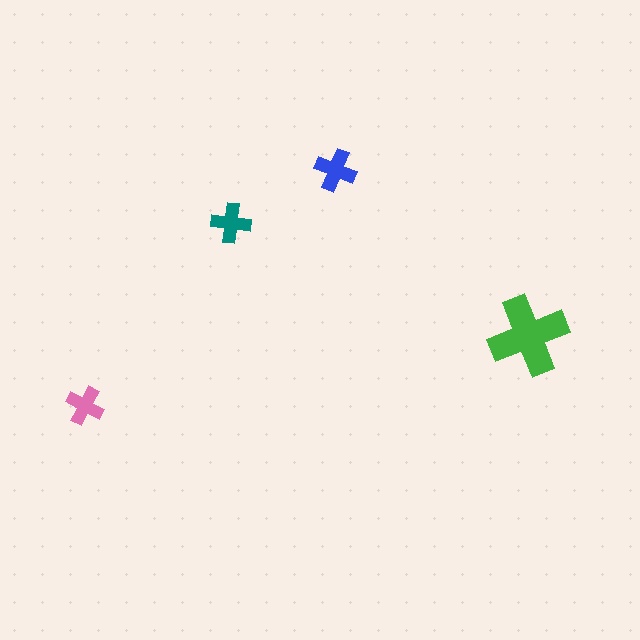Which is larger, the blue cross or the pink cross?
The blue one.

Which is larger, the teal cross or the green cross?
The green one.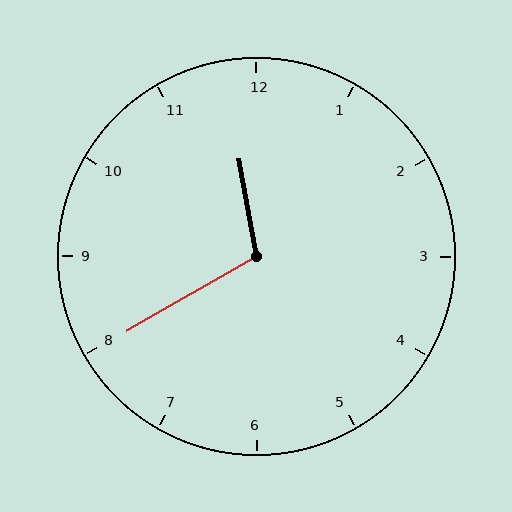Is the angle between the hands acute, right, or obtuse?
It is obtuse.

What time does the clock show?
11:40.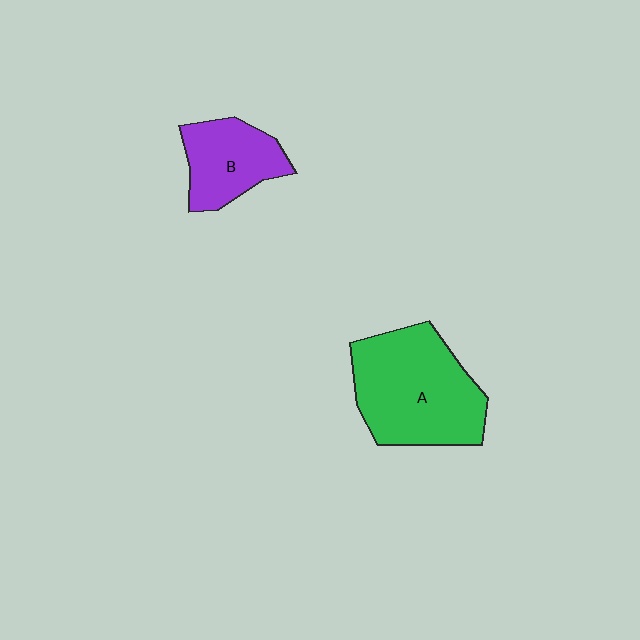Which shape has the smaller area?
Shape B (purple).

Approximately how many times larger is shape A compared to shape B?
Approximately 1.8 times.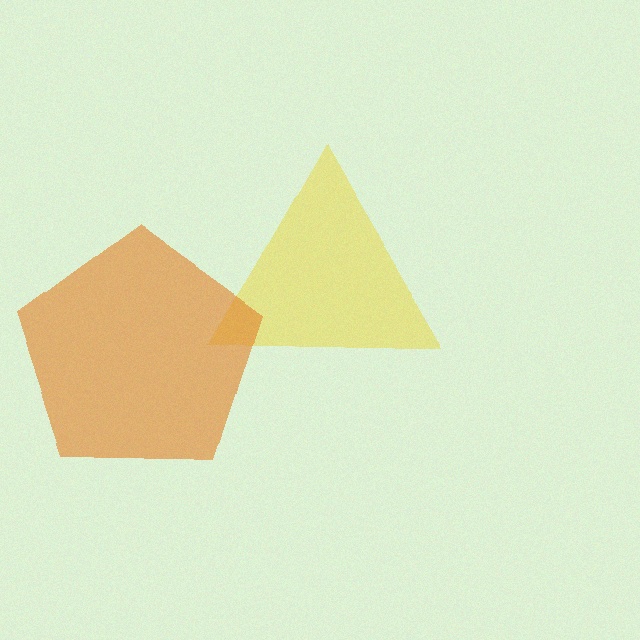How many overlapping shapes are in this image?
There are 2 overlapping shapes in the image.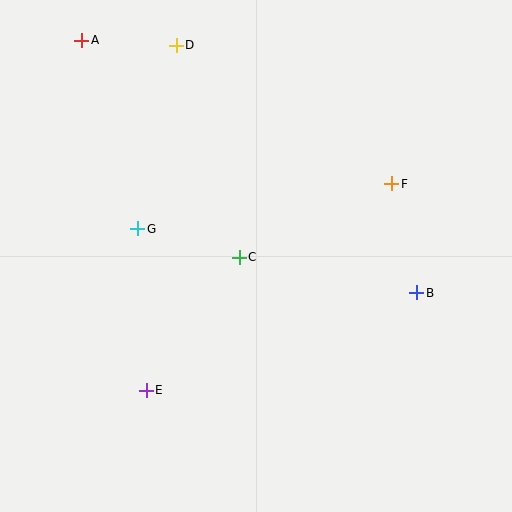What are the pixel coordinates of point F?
Point F is at (392, 184).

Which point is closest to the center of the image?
Point C at (239, 257) is closest to the center.